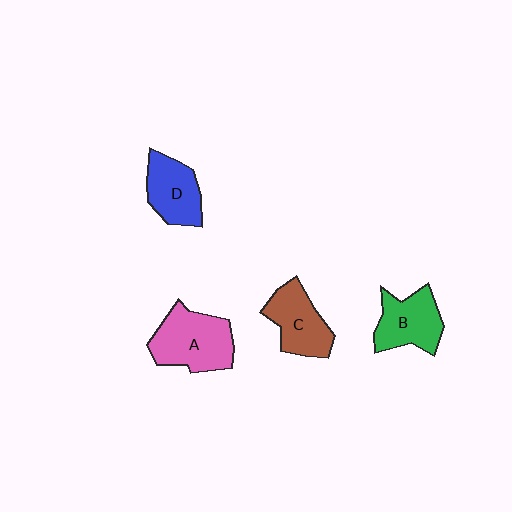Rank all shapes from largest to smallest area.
From largest to smallest: A (pink), B (green), C (brown), D (blue).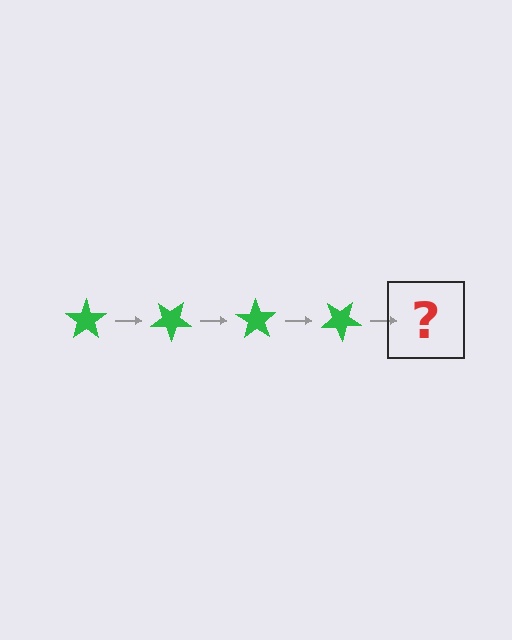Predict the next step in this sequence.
The next step is a green star rotated 140 degrees.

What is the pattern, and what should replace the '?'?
The pattern is that the star rotates 35 degrees each step. The '?' should be a green star rotated 140 degrees.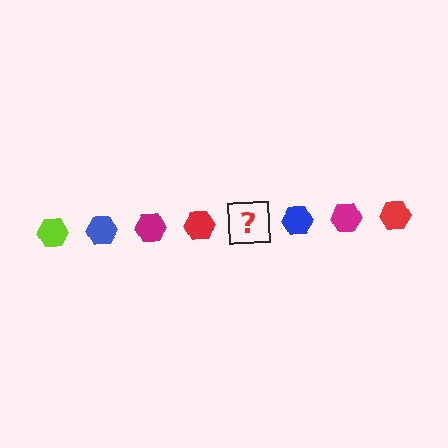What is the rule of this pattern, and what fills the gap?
The rule is that the pattern cycles through lime, blue, magenta, red hexagons. The gap should be filled with a lime hexagon.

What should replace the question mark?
The question mark should be replaced with a lime hexagon.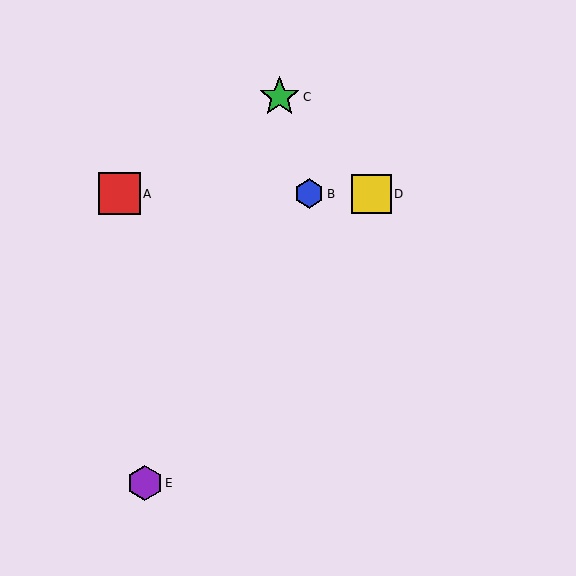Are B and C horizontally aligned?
No, B is at y≈194 and C is at y≈97.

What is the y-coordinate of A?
Object A is at y≈194.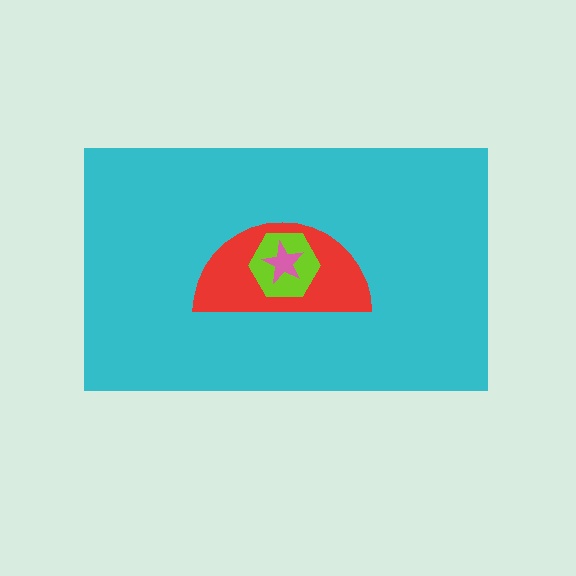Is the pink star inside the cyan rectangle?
Yes.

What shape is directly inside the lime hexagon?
The pink star.